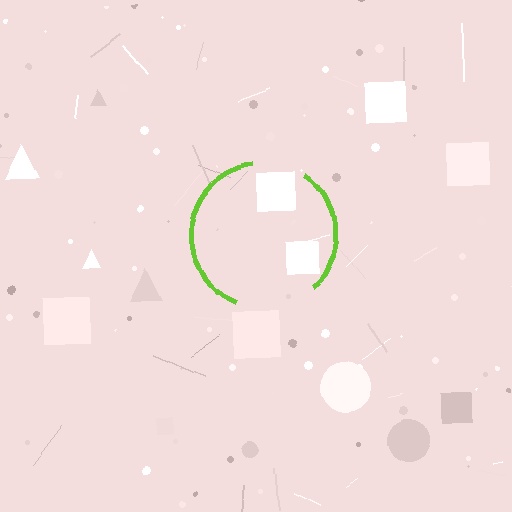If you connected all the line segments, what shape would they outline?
They would outline a circle.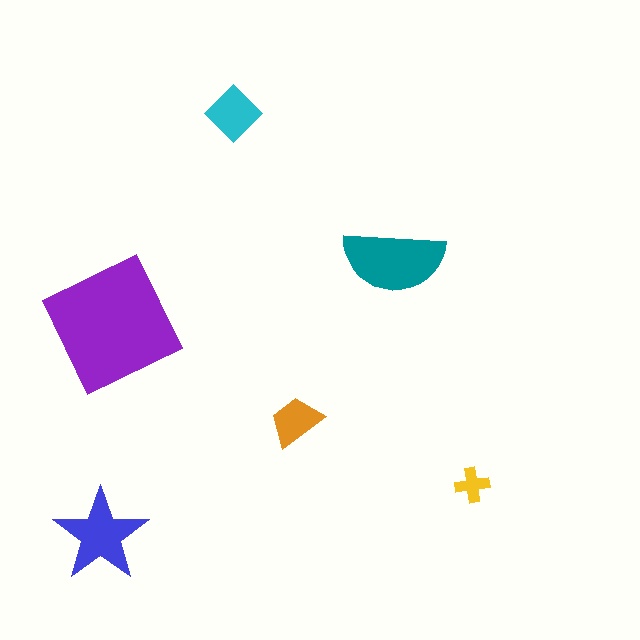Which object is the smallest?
The yellow cross.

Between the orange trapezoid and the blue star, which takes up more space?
The blue star.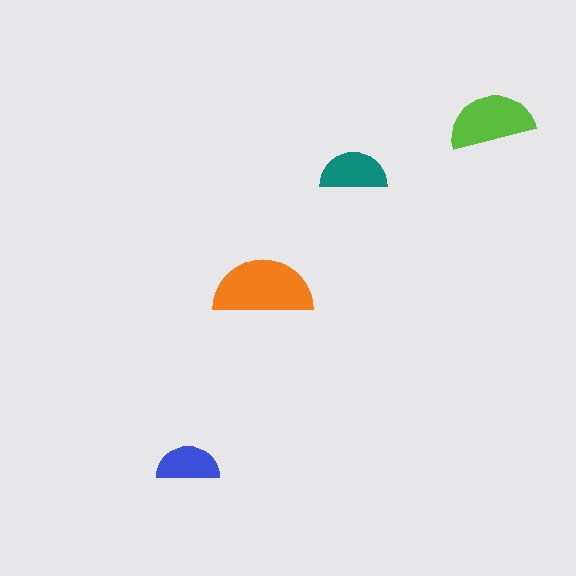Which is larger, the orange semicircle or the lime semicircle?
The orange one.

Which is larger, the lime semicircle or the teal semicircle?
The lime one.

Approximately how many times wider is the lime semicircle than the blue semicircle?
About 1.5 times wider.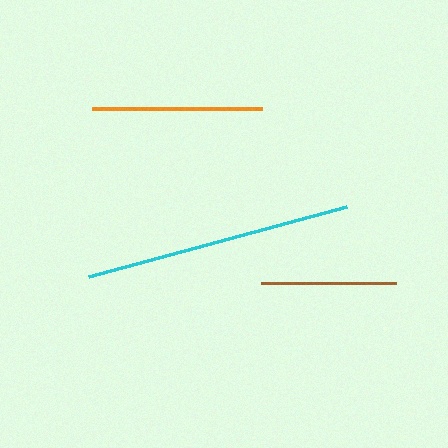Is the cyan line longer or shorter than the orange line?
The cyan line is longer than the orange line.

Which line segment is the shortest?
The brown line is the shortest at approximately 135 pixels.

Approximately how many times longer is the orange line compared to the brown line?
The orange line is approximately 1.3 times the length of the brown line.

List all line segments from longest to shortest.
From longest to shortest: cyan, orange, brown.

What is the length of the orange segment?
The orange segment is approximately 170 pixels long.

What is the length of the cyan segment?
The cyan segment is approximately 267 pixels long.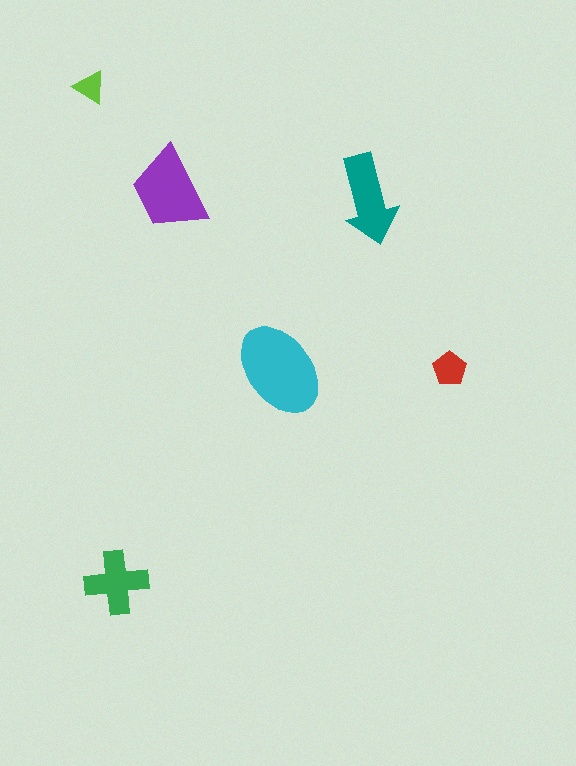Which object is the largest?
The cyan ellipse.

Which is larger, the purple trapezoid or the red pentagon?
The purple trapezoid.